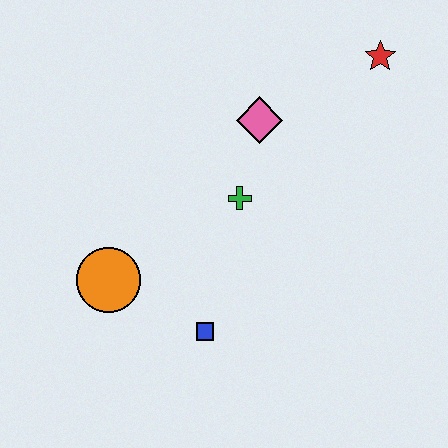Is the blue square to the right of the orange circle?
Yes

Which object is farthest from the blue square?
The red star is farthest from the blue square.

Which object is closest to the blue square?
The orange circle is closest to the blue square.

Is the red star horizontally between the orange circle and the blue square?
No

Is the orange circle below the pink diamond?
Yes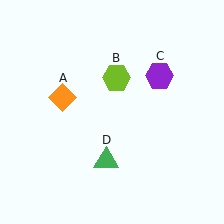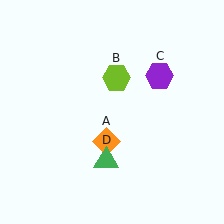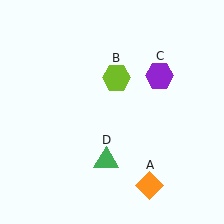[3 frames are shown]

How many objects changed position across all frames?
1 object changed position: orange diamond (object A).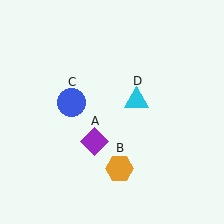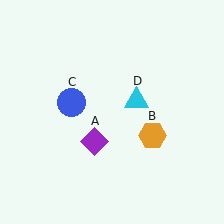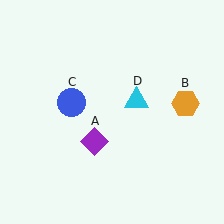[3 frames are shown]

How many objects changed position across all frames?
1 object changed position: orange hexagon (object B).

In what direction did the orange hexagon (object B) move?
The orange hexagon (object B) moved up and to the right.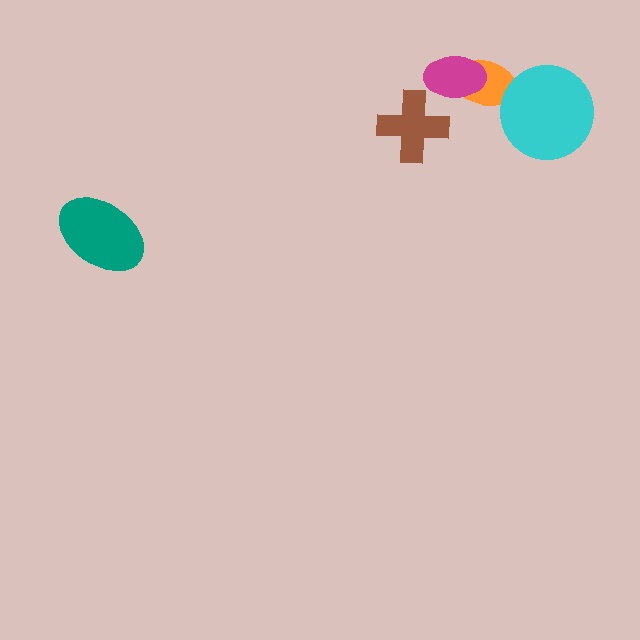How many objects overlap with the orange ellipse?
2 objects overlap with the orange ellipse.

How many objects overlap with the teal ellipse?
0 objects overlap with the teal ellipse.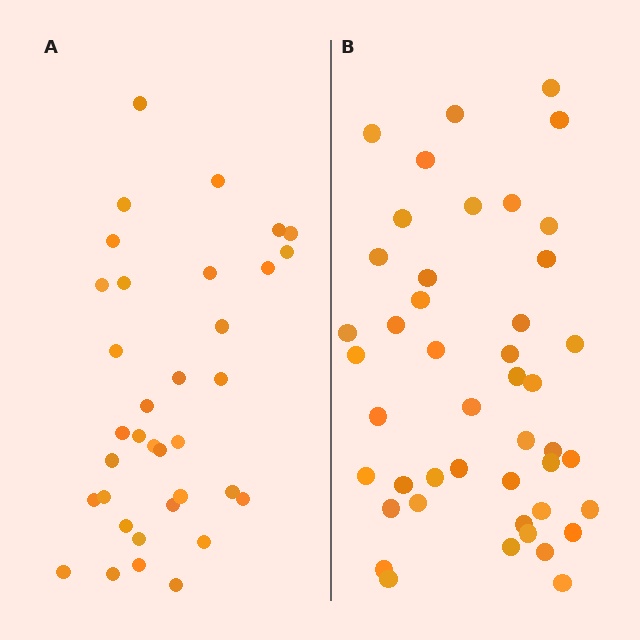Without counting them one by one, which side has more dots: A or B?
Region B (the right region) has more dots.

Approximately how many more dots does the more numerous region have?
Region B has roughly 10 or so more dots than region A.